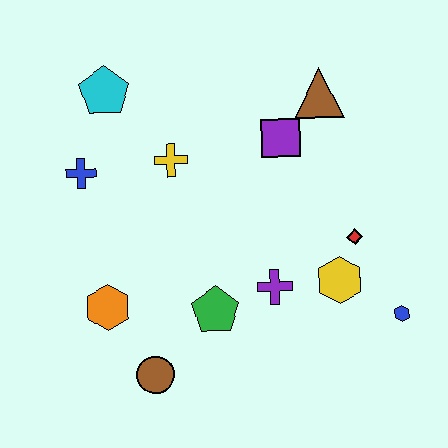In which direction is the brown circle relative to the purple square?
The brown circle is below the purple square.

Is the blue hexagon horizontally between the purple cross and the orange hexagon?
No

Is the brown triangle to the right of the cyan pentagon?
Yes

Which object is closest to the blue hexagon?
The yellow hexagon is closest to the blue hexagon.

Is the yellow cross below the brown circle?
No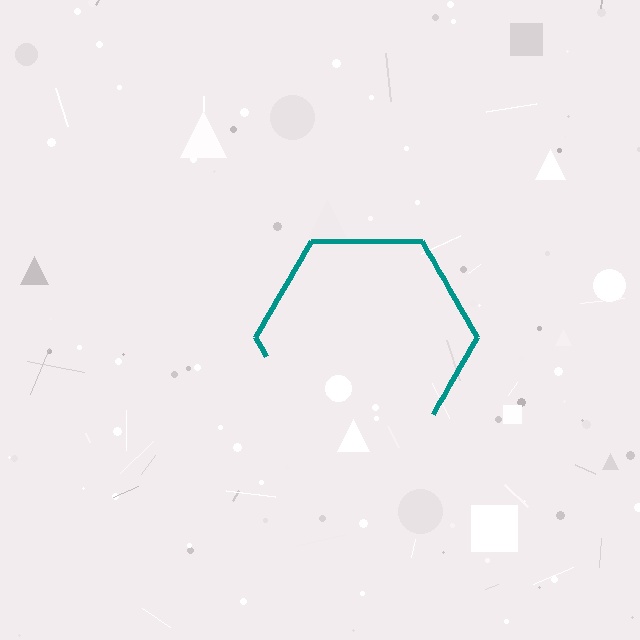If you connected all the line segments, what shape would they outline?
They would outline a hexagon.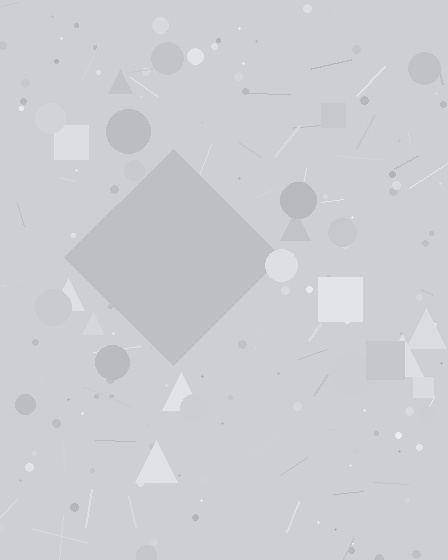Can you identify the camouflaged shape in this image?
The camouflaged shape is a diamond.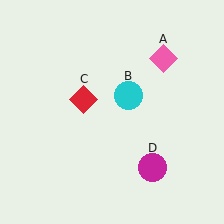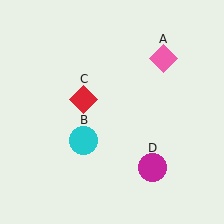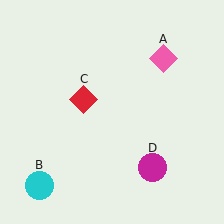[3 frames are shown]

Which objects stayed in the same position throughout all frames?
Pink diamond (object A) and red diamond (object C) and magenta circle (object D) remained stationary.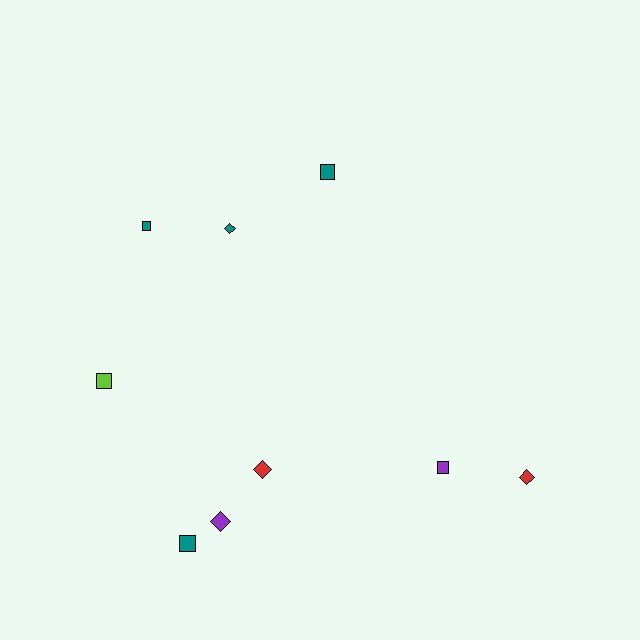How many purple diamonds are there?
There is 1 purple diamond.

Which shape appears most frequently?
Square, with 5 objects.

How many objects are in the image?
There are 9 objects.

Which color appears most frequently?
Teal, with 4 objects.